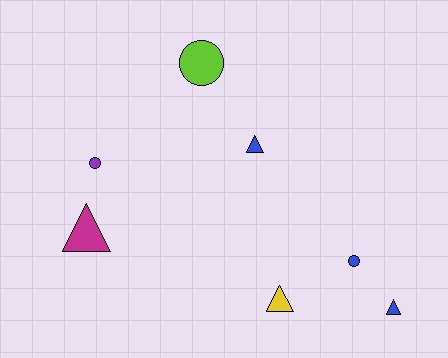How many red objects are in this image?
There are no red objects.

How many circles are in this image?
There are 3 circles.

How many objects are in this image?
There are 7 objects.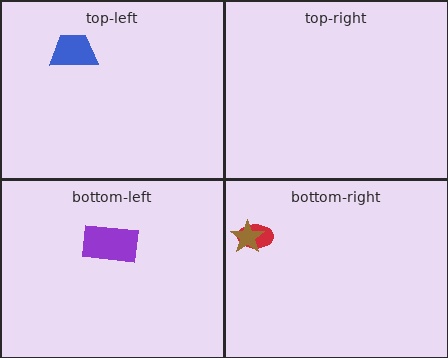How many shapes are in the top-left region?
1.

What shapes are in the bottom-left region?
The purple rectangle.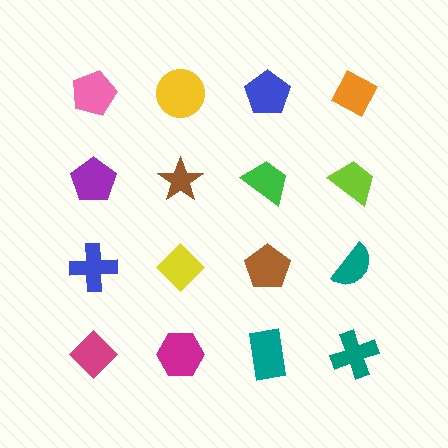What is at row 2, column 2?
A brown star.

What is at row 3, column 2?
A yellow diamond.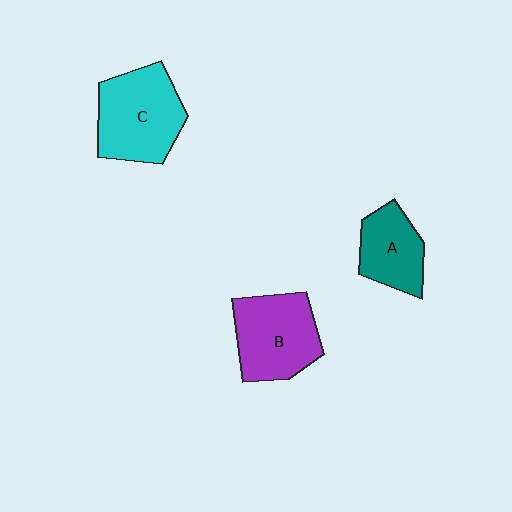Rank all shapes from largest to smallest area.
From largest to smallest: C (cyan), B (purple), A (teal).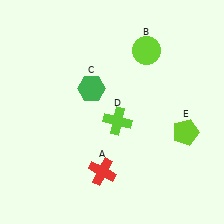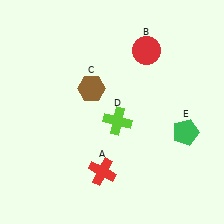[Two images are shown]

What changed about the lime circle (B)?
In Image 1, B is lime. In Image 2, it changed to red.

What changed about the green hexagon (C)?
In Image 1, C is green. In Image 2, it changed to brown.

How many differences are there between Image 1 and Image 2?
There are 3 differences between the two images.